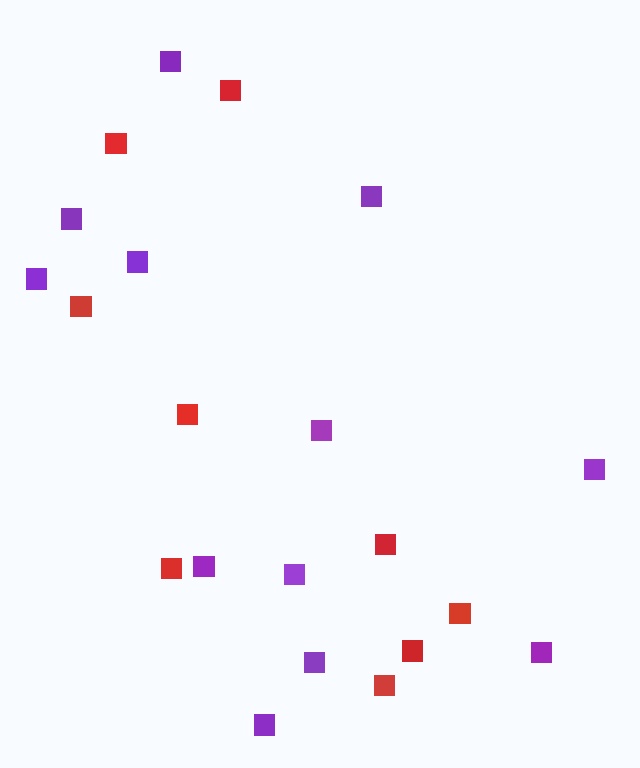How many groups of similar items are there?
There are 2 groups: one group of purple squares (12) and one group of red squares (9).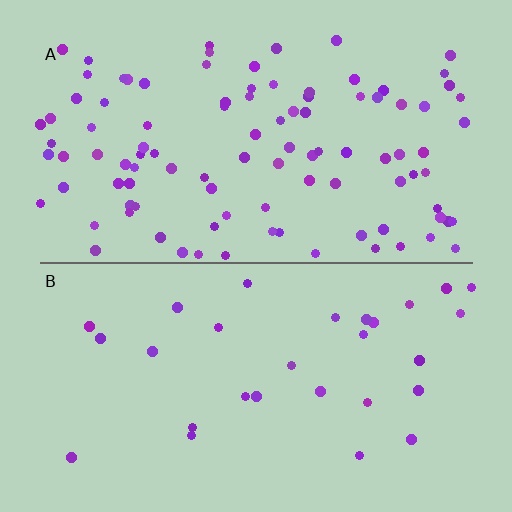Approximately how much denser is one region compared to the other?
Approximately 3.4× — region A over region B.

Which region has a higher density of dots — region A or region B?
A (the top).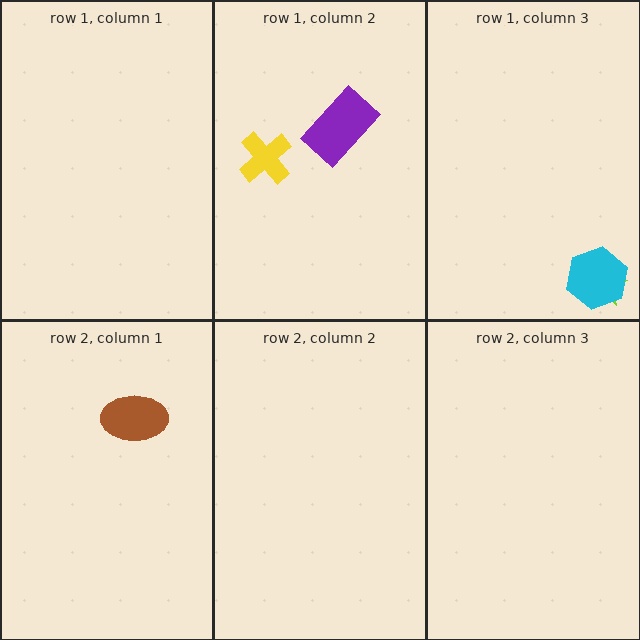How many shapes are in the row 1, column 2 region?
2.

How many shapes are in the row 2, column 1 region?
1.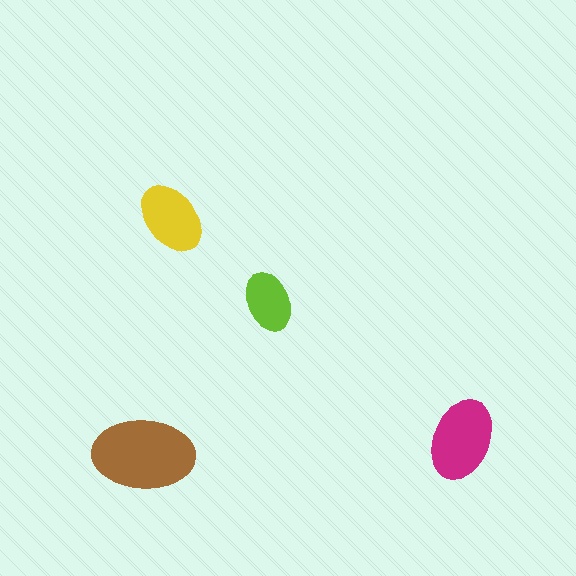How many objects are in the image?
There are 4 objects in the image.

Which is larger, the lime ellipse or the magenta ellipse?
The magenta one.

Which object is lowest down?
The brown ellipse is bottommost.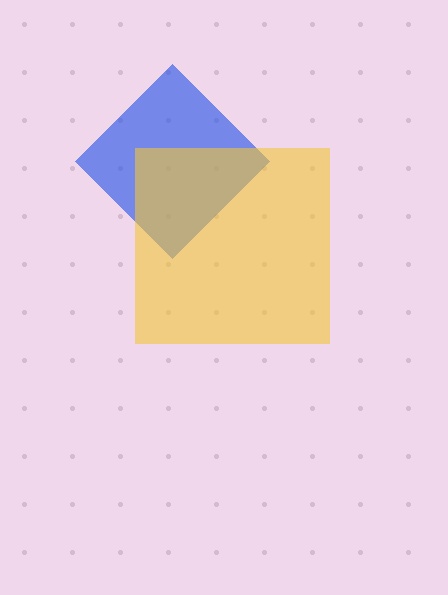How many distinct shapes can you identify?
There are 2 distinct shapes: a blue diamond, a yellow square.